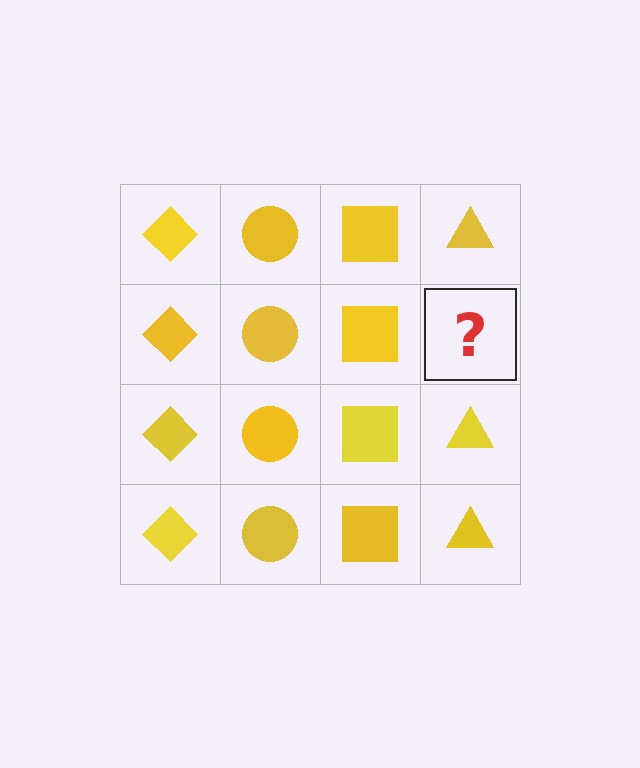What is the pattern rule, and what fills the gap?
The rule is that each column has a consistent shape. The gap should be filled with a yellow triangle.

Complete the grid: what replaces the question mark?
The question mark should be replaced with a yellow triangle.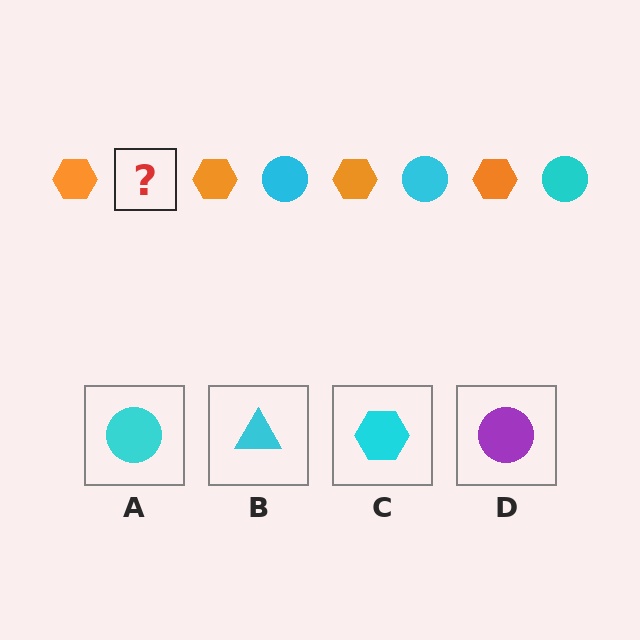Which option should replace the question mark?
Option A.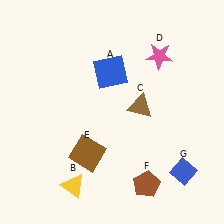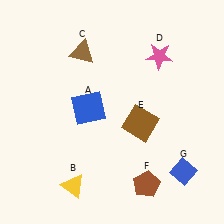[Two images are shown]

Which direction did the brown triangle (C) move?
The brown triangle (C) moved left.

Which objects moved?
The objects that moved are: the blue square (A), the brown triangle (C), the brown square (E).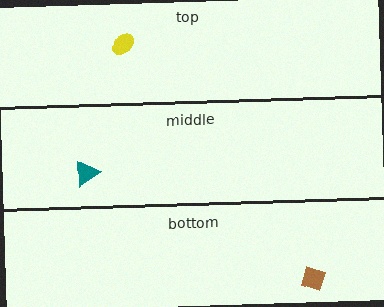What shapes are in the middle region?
The teal triangle.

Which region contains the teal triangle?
The middle region.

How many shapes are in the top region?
1.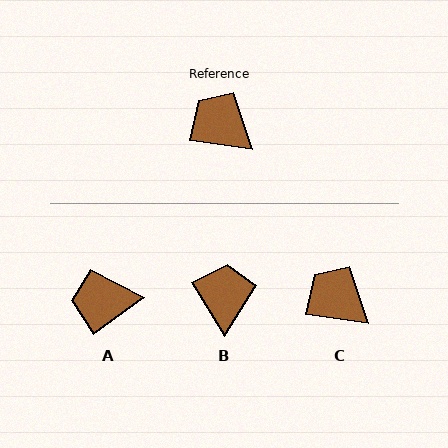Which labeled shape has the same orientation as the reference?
C.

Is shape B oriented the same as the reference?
No, it is off by about 51 degrees.